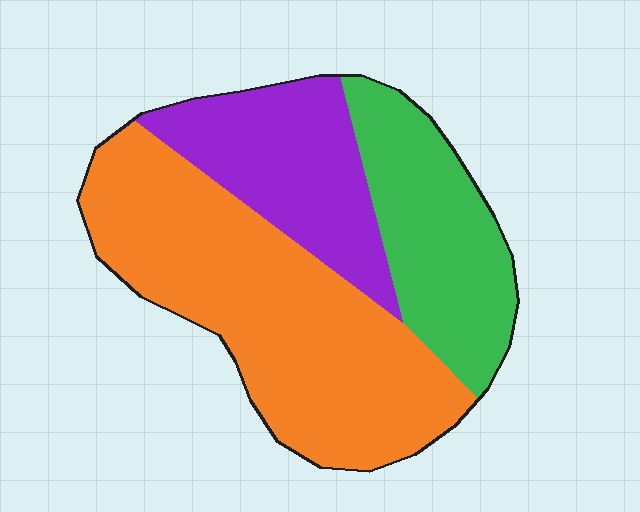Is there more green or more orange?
Orange.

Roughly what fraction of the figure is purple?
Purple takes up about one quarter (1/4) of the figure.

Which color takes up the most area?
Orange, at roughly 50%.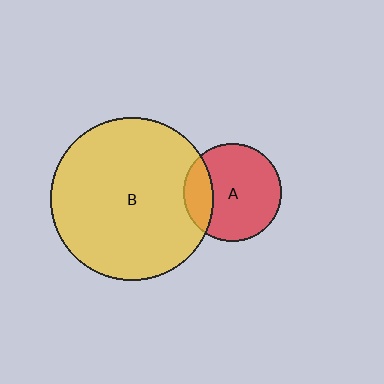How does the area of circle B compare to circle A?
Approximately 2.8 times.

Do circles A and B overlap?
Yes.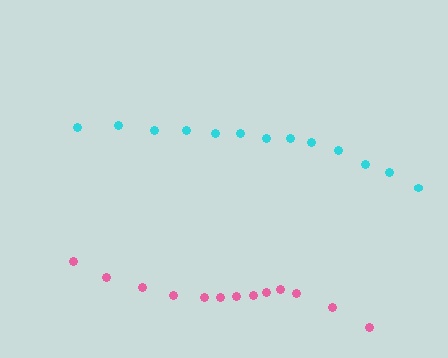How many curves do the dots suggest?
There are 2 distinct paths.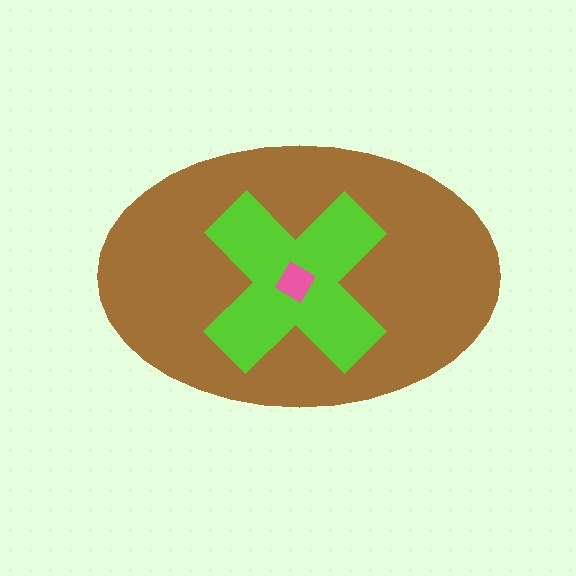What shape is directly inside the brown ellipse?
The lime cross.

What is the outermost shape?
The brown ellipse.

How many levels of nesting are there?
3.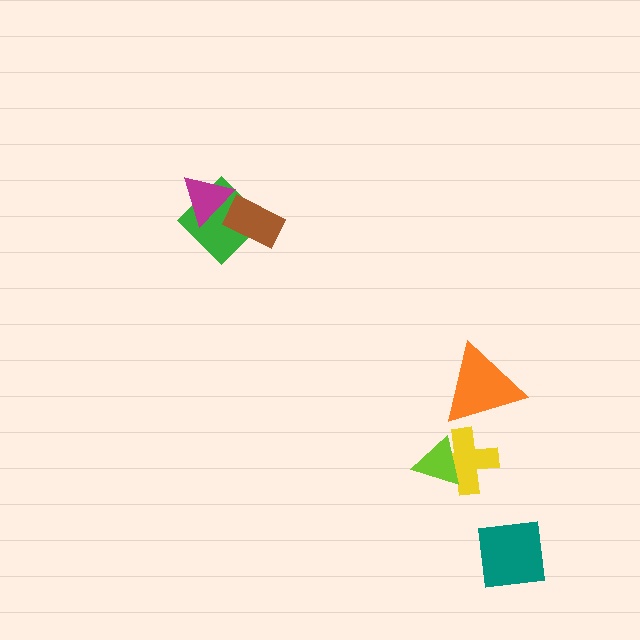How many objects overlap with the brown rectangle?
1 object overlaps with the brown rectangle.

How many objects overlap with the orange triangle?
0 objects overlap with the orange triangle.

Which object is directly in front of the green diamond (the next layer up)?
The magenta triangle is directly in front of the green diamond.